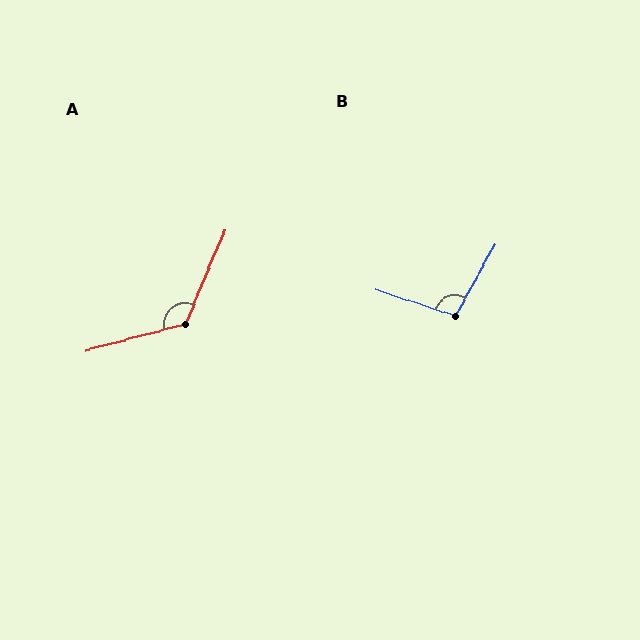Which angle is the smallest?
B, at approximately 101 degrees.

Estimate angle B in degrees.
Approximately 101 degrees.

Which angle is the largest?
A, at approximately 128 degrees.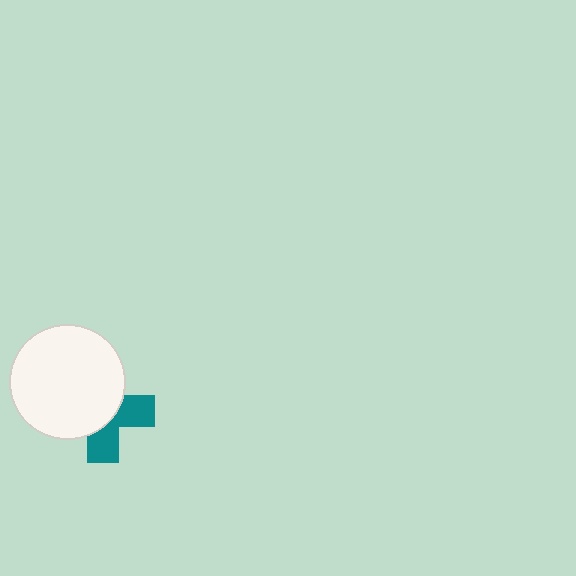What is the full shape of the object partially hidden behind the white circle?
The partially hidden object is a teal cross.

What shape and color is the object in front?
The object in front is a white circle.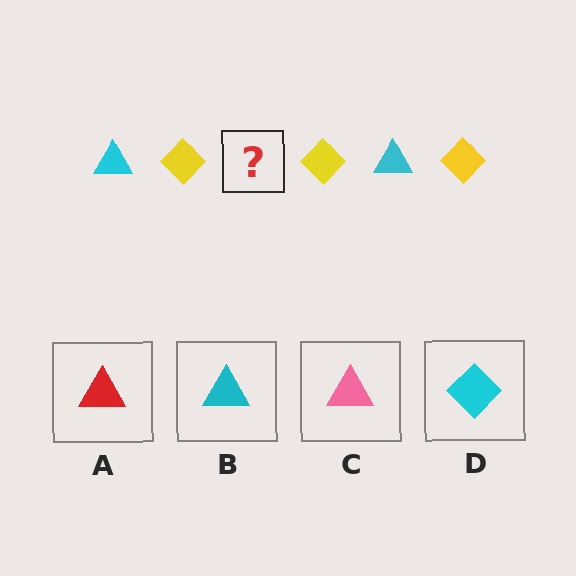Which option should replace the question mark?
Option B.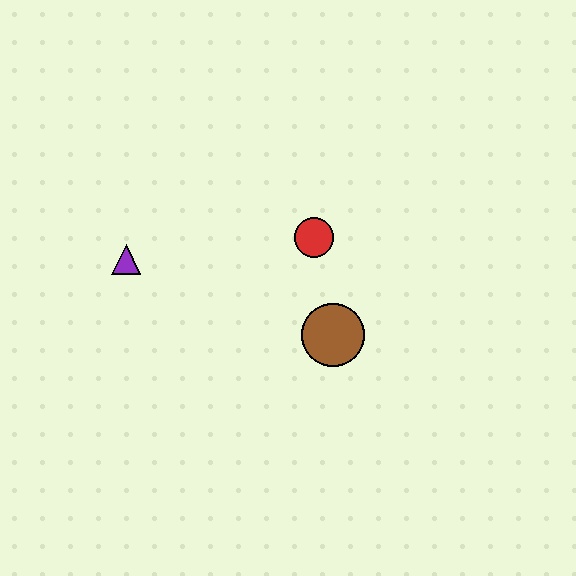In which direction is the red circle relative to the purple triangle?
The red circle is to the right of the purple triangle.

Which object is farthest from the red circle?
The purple triangle is farthest from the red circle.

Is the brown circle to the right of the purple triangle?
Yes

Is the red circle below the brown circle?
No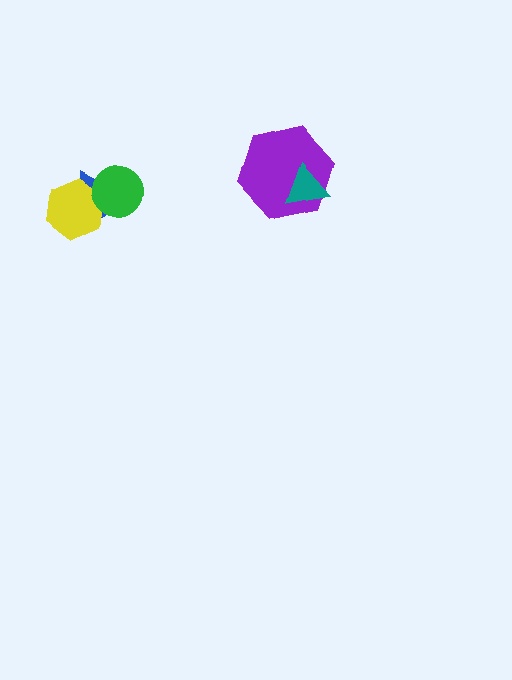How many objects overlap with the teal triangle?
1 object overlaps with the teal triangle.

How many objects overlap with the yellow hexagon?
2 objects overlap with the yellow hexagon.